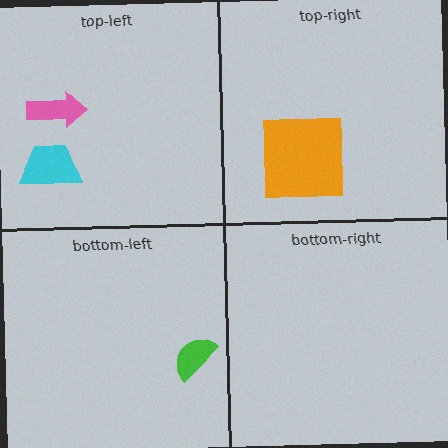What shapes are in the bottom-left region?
The green semicircle.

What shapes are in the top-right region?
The orange square.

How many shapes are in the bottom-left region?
1.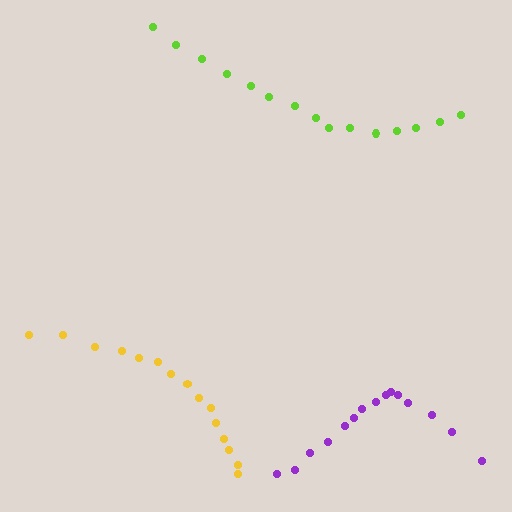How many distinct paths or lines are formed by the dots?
There are 3 distinct paths.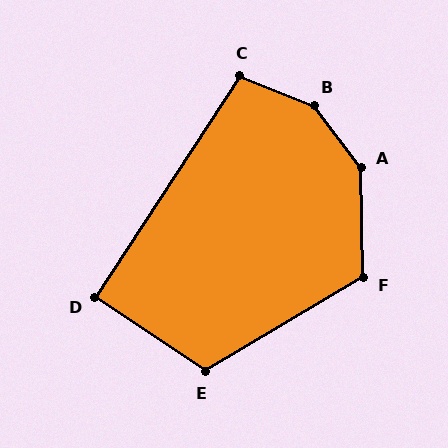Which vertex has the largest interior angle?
B, at approximately 149 degrees.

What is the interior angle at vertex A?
Approximately 143 degrees (obtuse).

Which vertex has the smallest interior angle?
D, at approximately 91 degrees.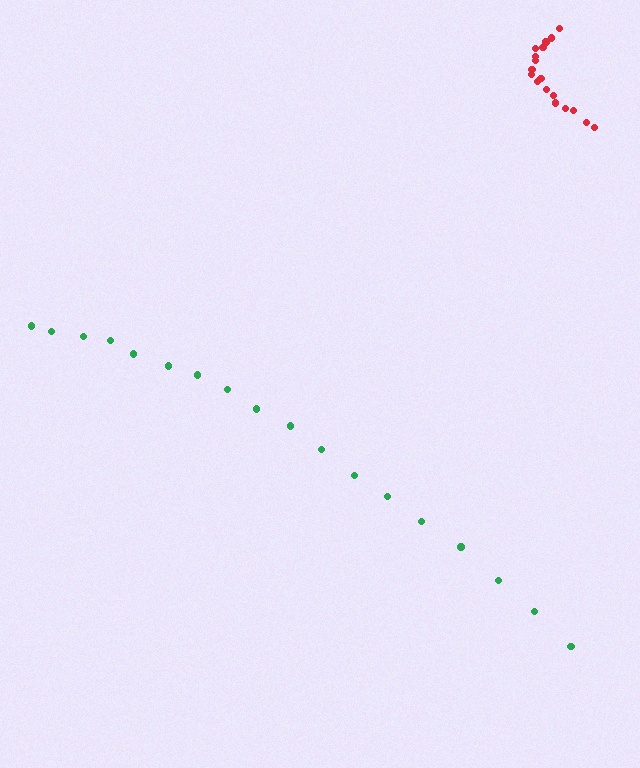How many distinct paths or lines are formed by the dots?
There are 2 distinct paths.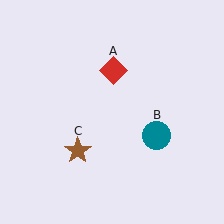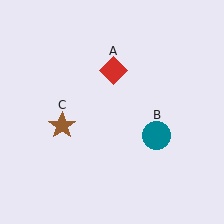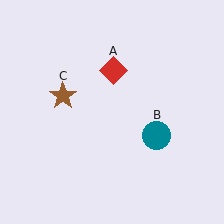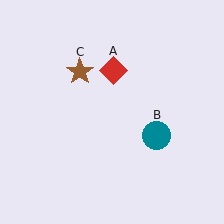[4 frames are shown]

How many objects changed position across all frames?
1 object changed position: brown star (object C).